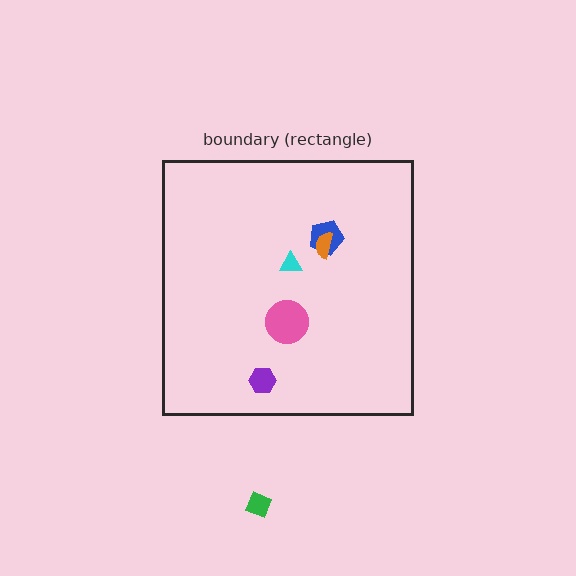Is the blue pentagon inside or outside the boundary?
Inside.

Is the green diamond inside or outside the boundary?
Outside.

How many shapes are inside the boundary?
5 inside, 1 outside.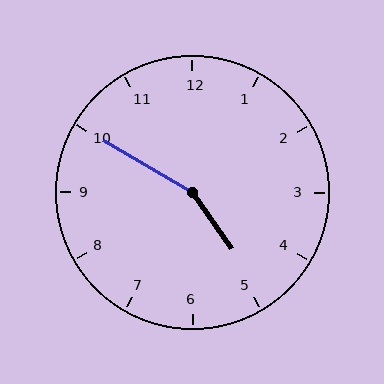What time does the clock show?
4:50.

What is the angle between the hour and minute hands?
Approximately 155 degrees.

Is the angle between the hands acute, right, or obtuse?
It is obtuse.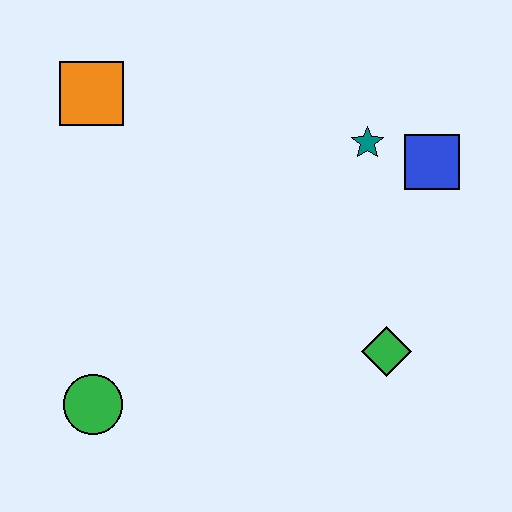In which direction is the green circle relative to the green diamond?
The green circle is to the left of the green diamond.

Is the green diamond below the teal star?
Yes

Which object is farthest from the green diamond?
The orange square is farthest from the green diamond.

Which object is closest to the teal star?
The blue square is closest to the teal star.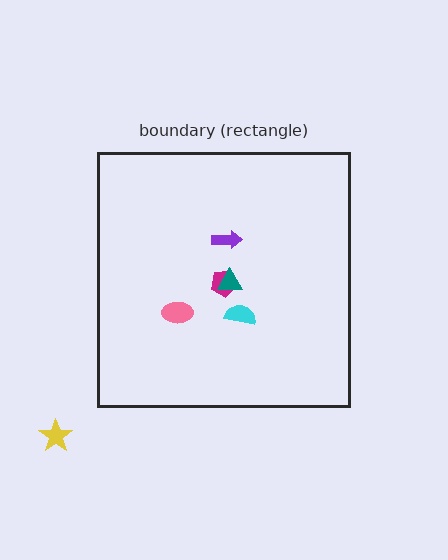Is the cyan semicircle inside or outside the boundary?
Inside.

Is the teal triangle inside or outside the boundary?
Inside.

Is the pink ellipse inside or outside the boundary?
Inside.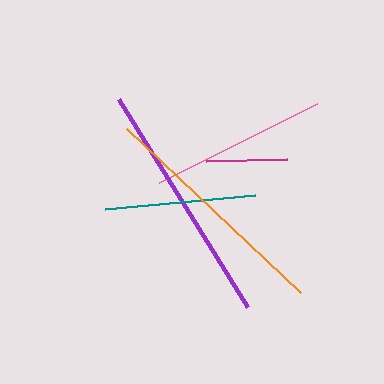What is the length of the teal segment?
The teal segment is approximately 151 pixels long.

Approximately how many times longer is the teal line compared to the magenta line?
The teal line is approximately 1.9 times the length of the magenta line.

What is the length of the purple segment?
The purple segment is approximately 245 pixels long.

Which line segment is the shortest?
The magenta line is the shortest at approximately 81 pixels.